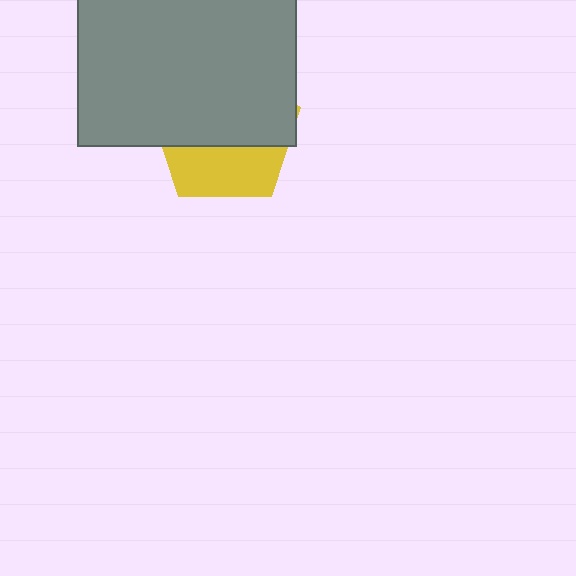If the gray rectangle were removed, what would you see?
You would see the complete yellow pentagon.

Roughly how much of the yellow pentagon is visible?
A small part of it is visible (roughly 36%).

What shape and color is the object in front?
The object in front is a gray rectangle.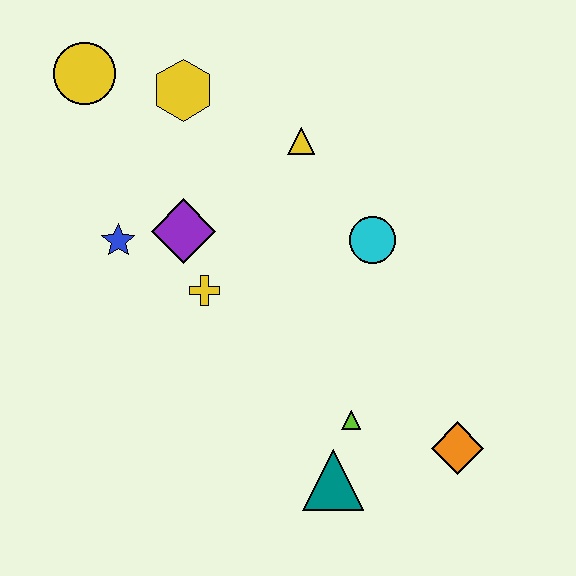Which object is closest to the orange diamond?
The lime triangle is closest to the orange diamond.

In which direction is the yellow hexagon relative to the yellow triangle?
The yellow hexagon is to the left of the yellow triangle.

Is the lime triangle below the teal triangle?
No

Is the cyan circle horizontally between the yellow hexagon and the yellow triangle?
No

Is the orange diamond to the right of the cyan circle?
Yes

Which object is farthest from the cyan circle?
The yellow circle is farthest from the cyan circle.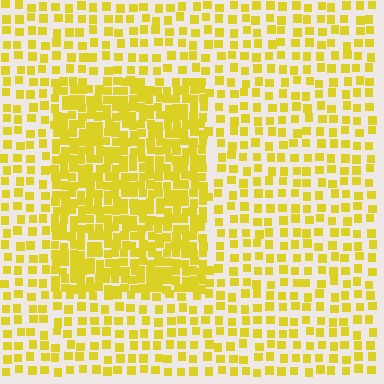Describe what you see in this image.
The image contains small yellow elements arranged at two different densities. A rectangle-shaped region is visible where the elements are more densely packed than the surrounding area.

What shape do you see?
I see a rectangle.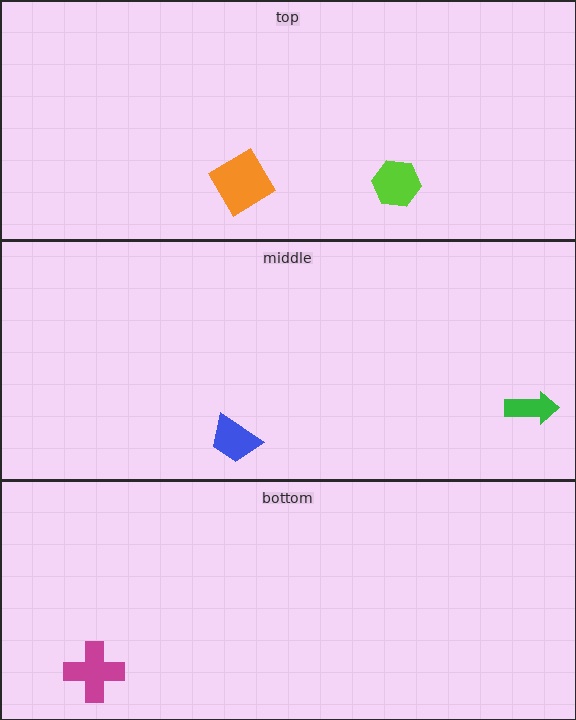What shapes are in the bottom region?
The magenta cross.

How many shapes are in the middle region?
2.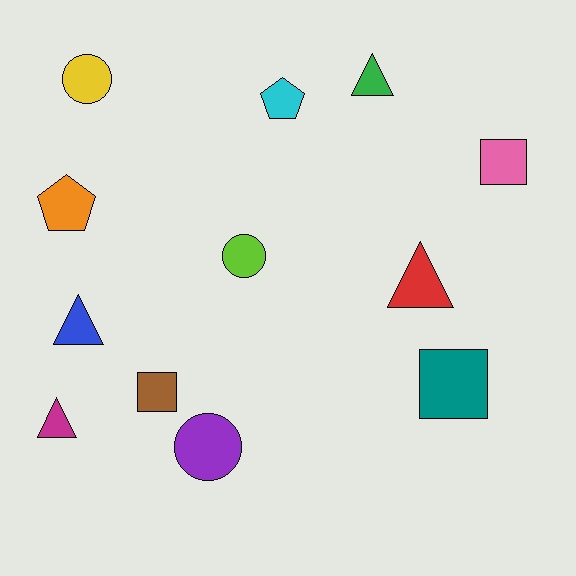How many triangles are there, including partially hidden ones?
There are 4 triangles.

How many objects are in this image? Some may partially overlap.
There are 12 objects.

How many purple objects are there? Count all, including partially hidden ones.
There is 1 purple object.